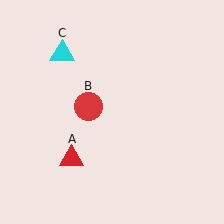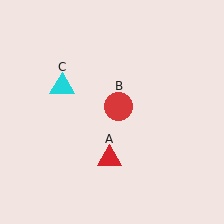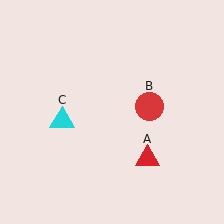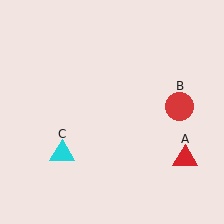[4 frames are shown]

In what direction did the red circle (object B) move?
The red circle (object B) moved right.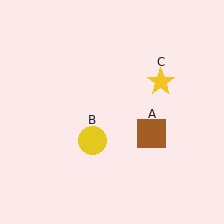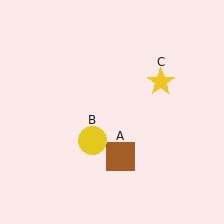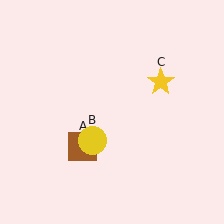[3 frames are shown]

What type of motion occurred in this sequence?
The brown square (object A) rotated clockwise around the center of the scene.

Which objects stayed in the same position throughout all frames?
Yellow circle (object B) and yellow star (object C) remained stationary.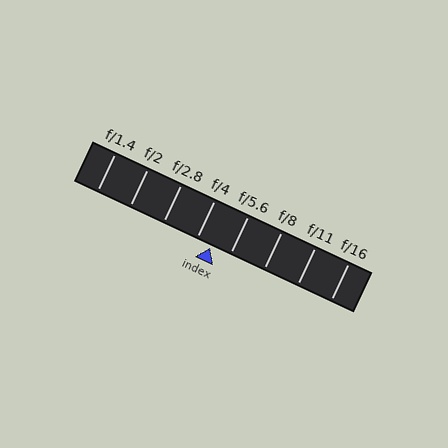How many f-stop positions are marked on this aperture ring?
There are 8 f-stop positions marked.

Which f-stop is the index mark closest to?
The index mark is closest to f/4.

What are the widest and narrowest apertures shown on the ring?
The widest aperture shown is f/1.4 and the narrowest is f/16.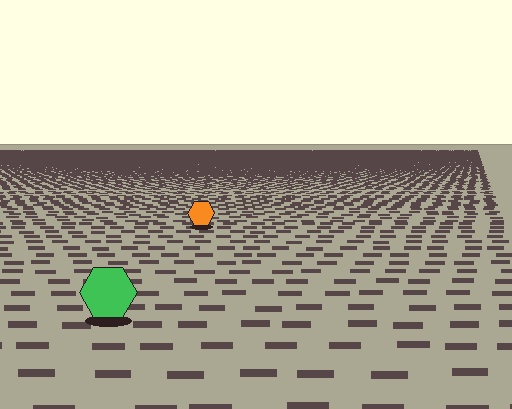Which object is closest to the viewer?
The green hexagon is closest. The texture marks near it are larger and more spread out.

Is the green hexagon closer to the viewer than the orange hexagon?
Yes. The green hexagon is closer — you can tell from the texture gradient: the ground texture is coarser near it.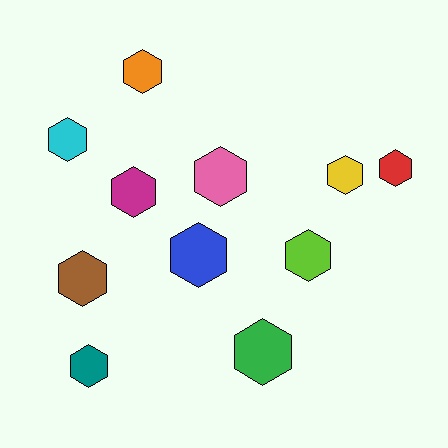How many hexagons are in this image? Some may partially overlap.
There are 11 hexagons.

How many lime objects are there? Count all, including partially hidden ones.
There is 1 lime object.